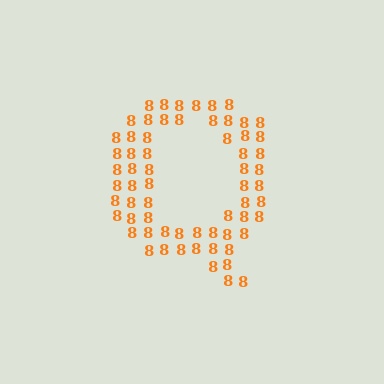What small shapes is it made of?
It is made of small digit 8's.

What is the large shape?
The large shape is the letter Q.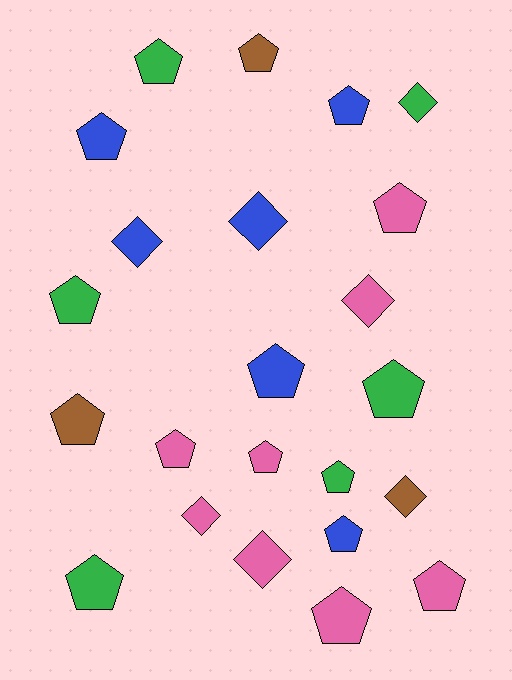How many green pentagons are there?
There are 5 green pentagons.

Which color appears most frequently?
Pink, with 8 objects.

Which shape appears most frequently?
Pentagon, with 16 objects.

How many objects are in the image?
There are 23 objects.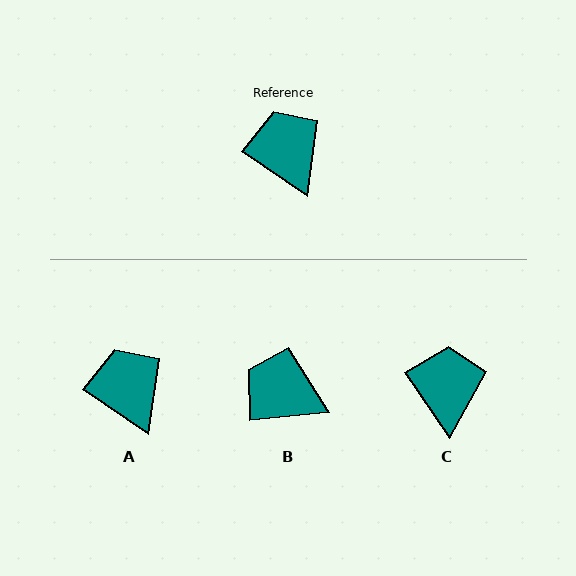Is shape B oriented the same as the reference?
No, it is off by about 40 degrees.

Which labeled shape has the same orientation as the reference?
A.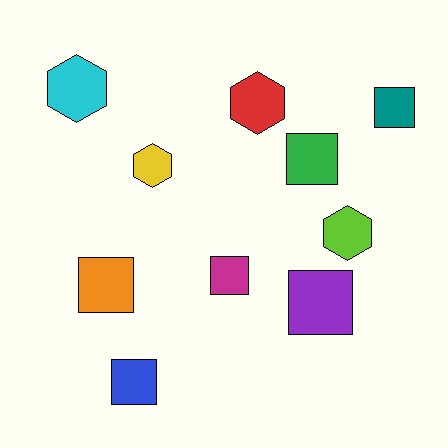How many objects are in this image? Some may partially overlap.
There are 10 objects.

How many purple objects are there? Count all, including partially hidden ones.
There is 1 purple object.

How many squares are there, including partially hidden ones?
There are 6 squares.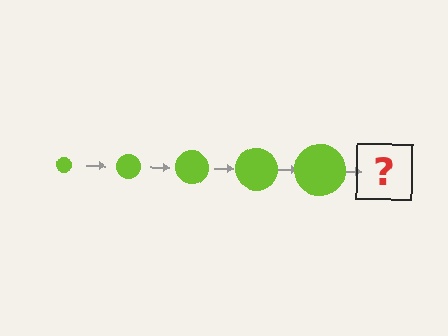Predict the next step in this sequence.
The next step is a lime circle, larger than the previous one.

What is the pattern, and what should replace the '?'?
The pattern is that the circle gets progressively larger each step. The '?' should be a lime circle, larger than the previous one.